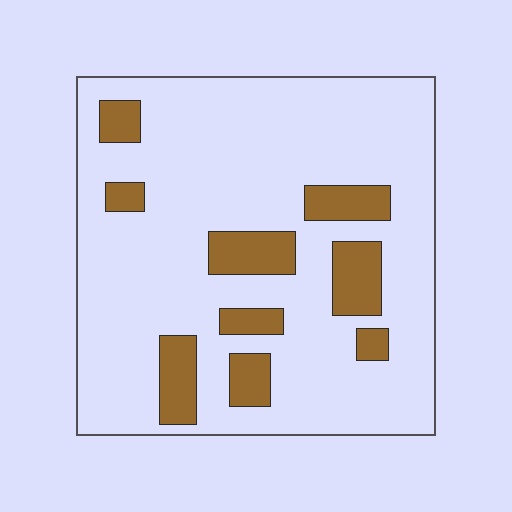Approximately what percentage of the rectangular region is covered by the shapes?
Approximately 15%.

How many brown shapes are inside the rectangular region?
9.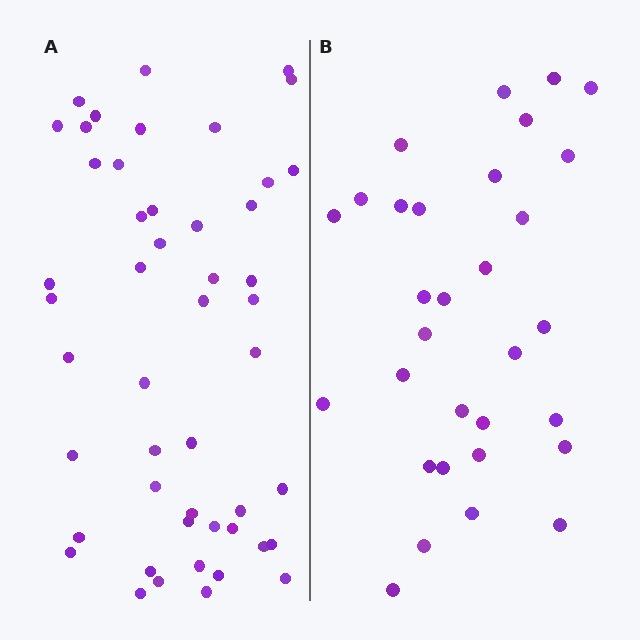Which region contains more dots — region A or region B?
Region A (the left region) has more dots.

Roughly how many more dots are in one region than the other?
Region A has approximately 20 more dots than region B.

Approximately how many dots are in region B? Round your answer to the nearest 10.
About 30 dots. (The exact count is 31, which rounds to 30.)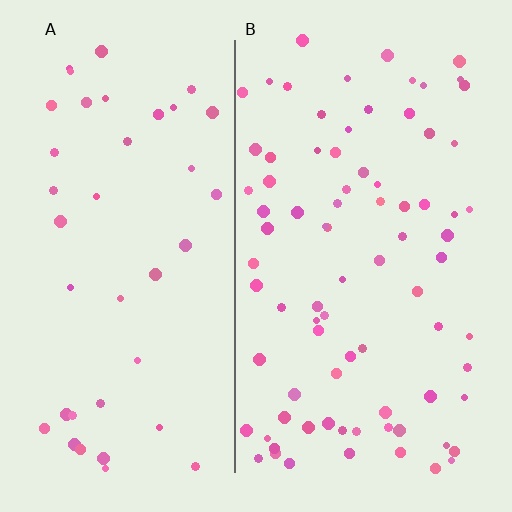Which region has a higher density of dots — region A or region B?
B (the right).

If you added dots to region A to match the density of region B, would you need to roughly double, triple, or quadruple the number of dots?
Approximately double.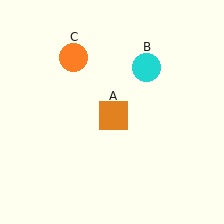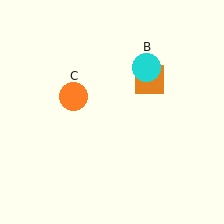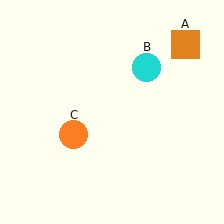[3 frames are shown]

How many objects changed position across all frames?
2 objects changed position: orange square (object A), orange circle (object C).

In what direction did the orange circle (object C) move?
The orange circle (object C) moved down.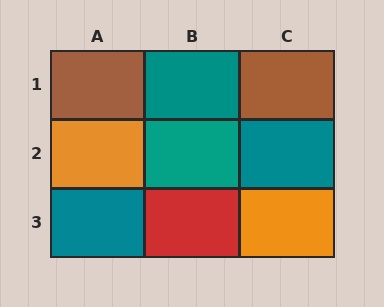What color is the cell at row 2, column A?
Orange.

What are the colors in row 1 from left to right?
Brown, teal, brown.